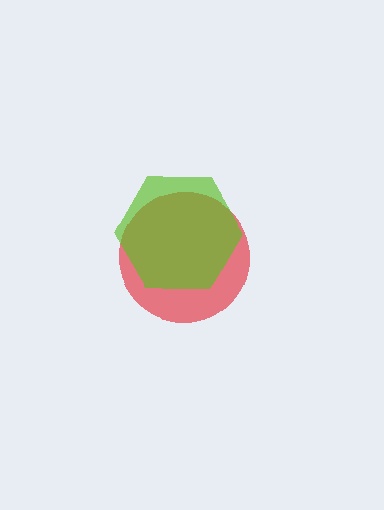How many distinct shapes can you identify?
There are 2 distinct shapes: a red circle, a lime hexagon.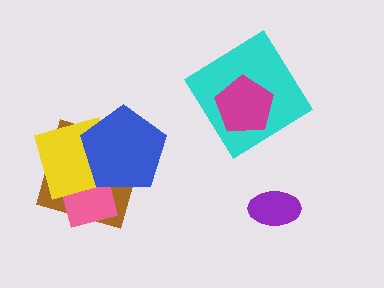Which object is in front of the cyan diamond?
The magenta pentagon is in front of the cyan diamond.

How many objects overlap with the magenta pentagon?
1 object overlaps with the magenta pentagon.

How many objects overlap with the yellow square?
3 objects overlap with the yellow square.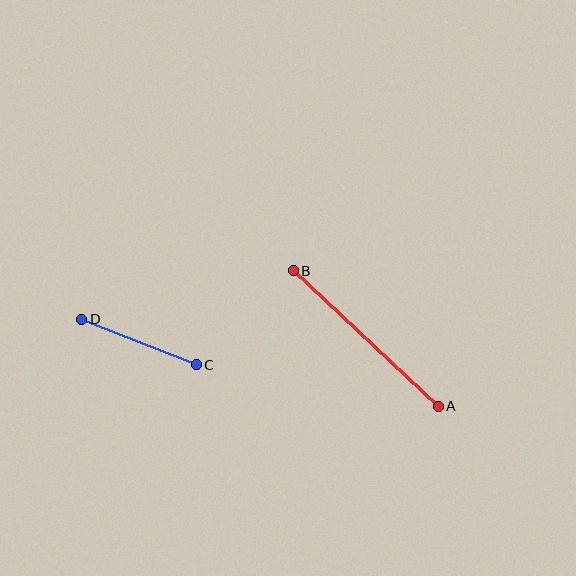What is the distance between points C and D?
The distance is approximately 123 pixels.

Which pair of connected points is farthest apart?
Points A and B are farthest apart.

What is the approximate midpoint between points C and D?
The midpoint is at approximately (139, 342) pixels.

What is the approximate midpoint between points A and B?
The midpoint is at approximately (366, 339) pixels.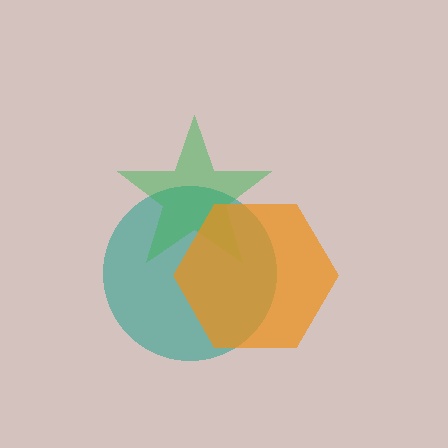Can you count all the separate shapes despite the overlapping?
Yes, there are 3 separate shapes.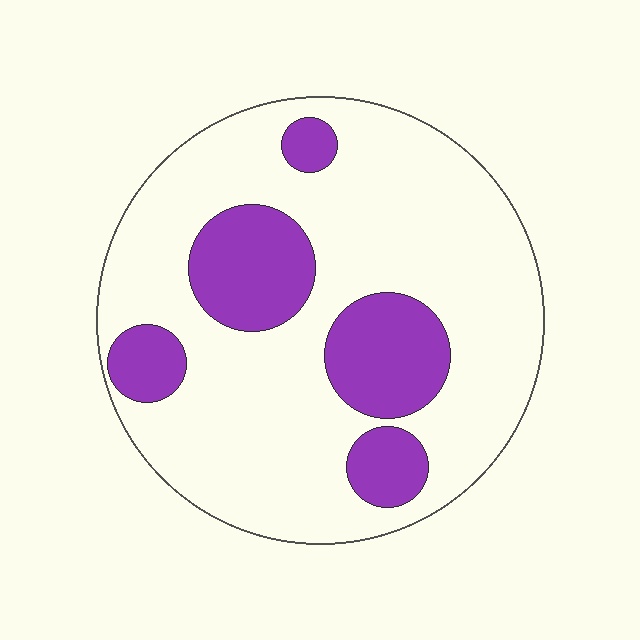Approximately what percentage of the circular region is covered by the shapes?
Approximately 25%.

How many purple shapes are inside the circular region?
5.